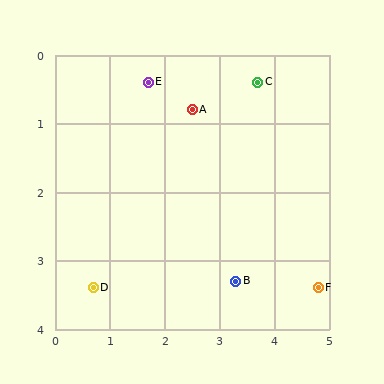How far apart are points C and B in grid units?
Points C and B are about 2.9 grid units apart.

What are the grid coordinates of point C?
Point C is at approximately (3.7, 0.4).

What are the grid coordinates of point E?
Point E is at approximately (1.7, 0.4).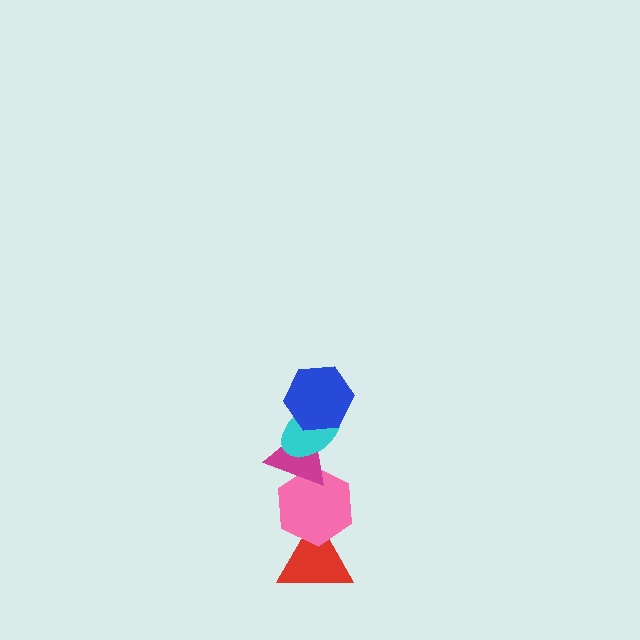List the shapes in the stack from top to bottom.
From top to bottom: the blue hexagon, the cyan ellipse, the magenta triangle, the pink hexagon, the red triangle.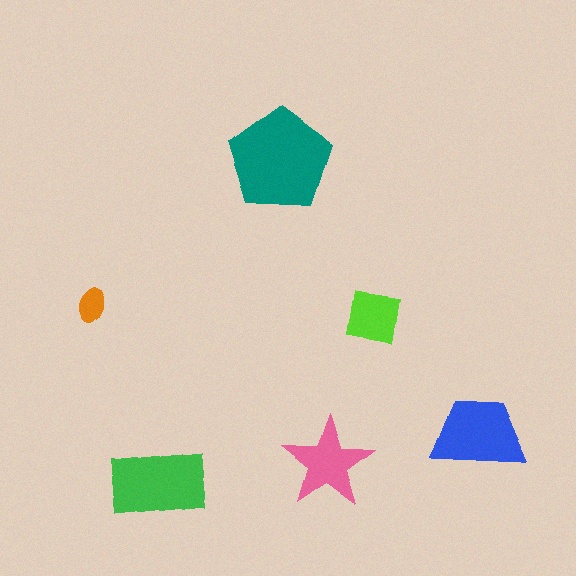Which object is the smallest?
The orange ellipse.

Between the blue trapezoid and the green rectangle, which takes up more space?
The green rectangle.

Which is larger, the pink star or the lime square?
The pink star.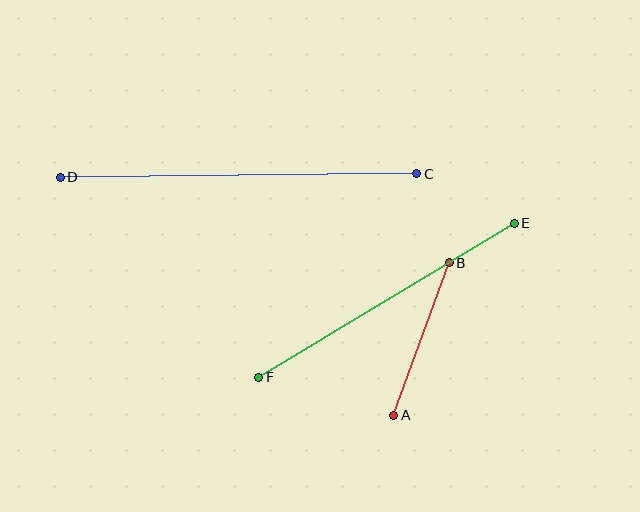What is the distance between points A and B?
The distance is approximately 162 pixels.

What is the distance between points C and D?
The distance is approximately 357 pixels.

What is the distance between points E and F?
The distance is approximately 298 pixels.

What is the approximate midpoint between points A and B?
The midpoint is at approximately (422, 339) pixels.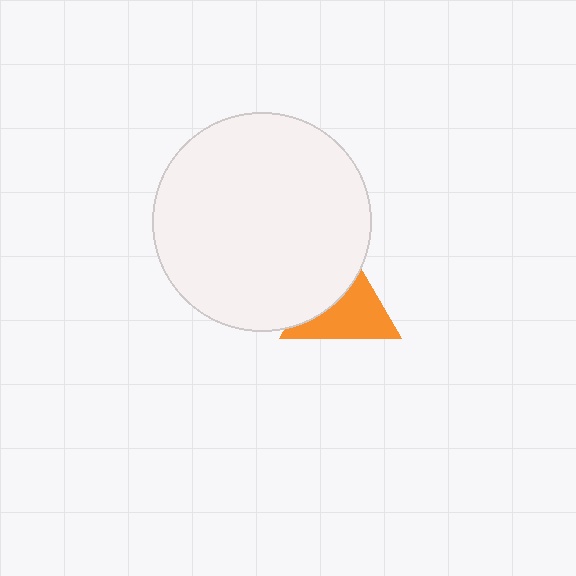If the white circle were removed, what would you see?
You would see the complete orange triangle.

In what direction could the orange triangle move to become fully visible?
The orange triangle could move toward the lower-right. That would shift it out from behind the white circle entirely.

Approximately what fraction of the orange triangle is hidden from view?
Roughly 42% of the orange triangle is hidden behind the white circle.